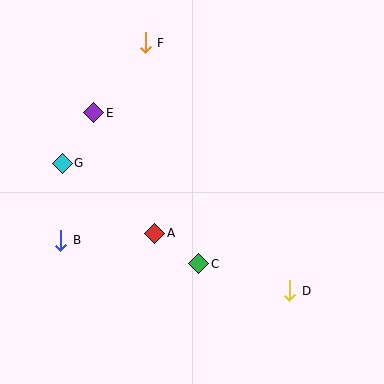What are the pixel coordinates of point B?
Point B is at (61, 240).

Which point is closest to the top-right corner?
Point F is closest to the top-right corner.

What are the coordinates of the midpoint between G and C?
The midpoint between G and C is at (131, 213).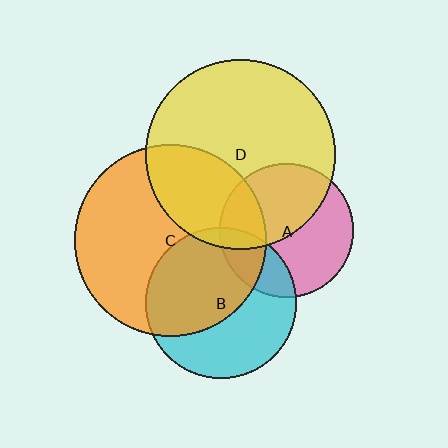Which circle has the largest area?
Circle C (orange).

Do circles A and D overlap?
Yes.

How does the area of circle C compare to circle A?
Approximately 2.1 times.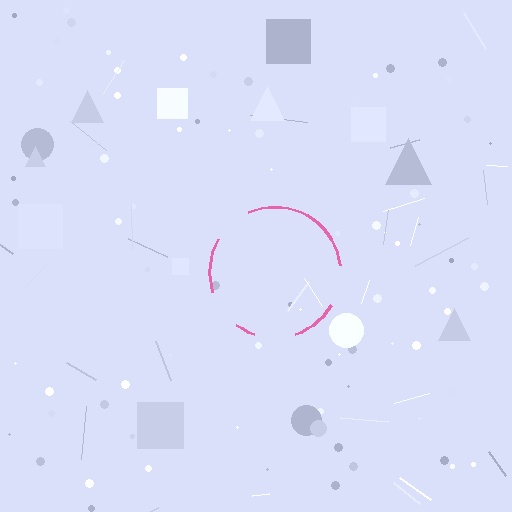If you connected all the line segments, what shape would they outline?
They would outline a circle.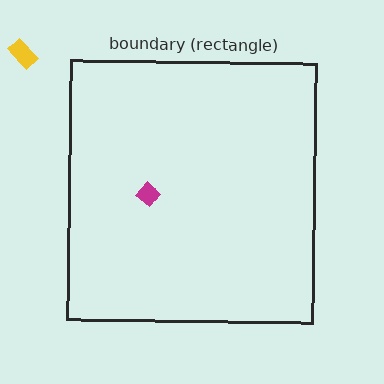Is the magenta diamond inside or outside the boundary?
Inside.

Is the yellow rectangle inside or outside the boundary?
Outside.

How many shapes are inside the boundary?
1 inside, 1 outside.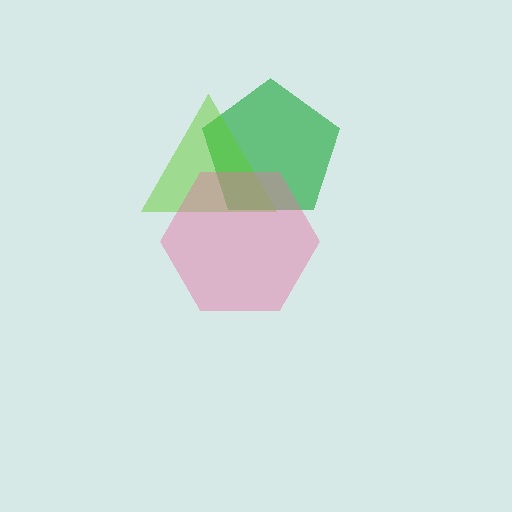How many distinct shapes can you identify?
There are 3 distinct shapes: a green pentagon, a lime triangle, a pink hexagon.